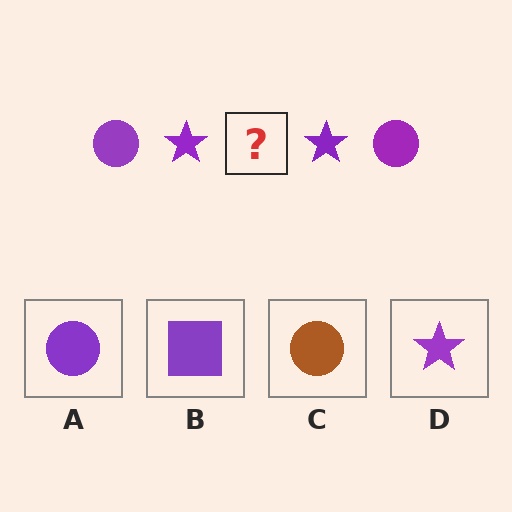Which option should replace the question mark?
Option A.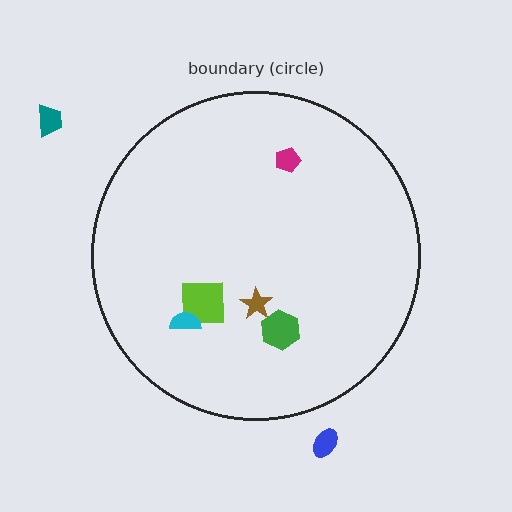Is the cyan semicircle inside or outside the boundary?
Inside.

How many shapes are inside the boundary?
5 inside, 2 outside.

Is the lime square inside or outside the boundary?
Inside.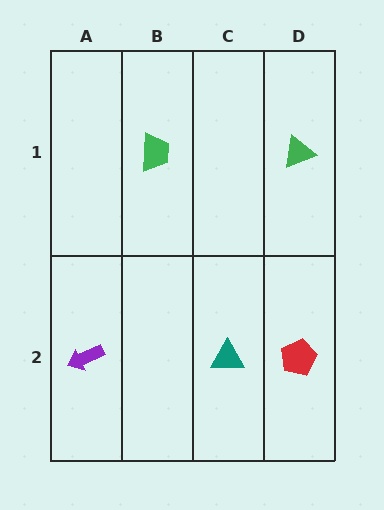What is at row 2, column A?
A purple arrow.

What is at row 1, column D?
A green triangle.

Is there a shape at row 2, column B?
No, that cell is empty.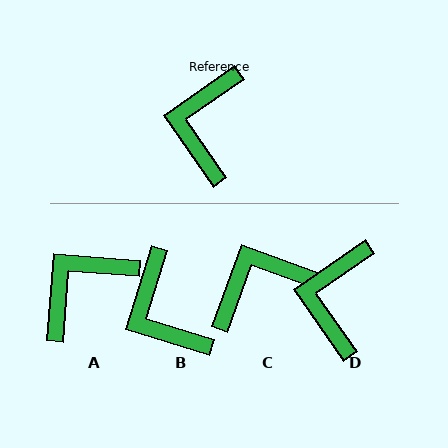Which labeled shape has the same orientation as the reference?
D.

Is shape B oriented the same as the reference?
No, it is off by about 38 degrees.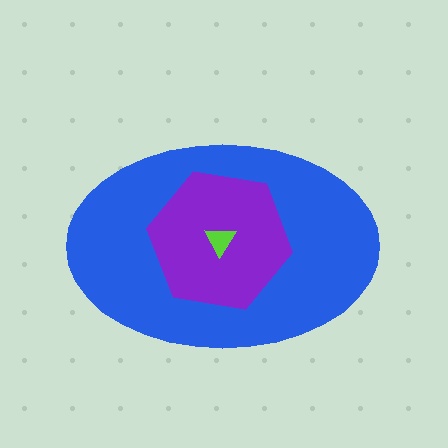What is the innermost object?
The lime triangle.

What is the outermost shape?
The blue ellipse.